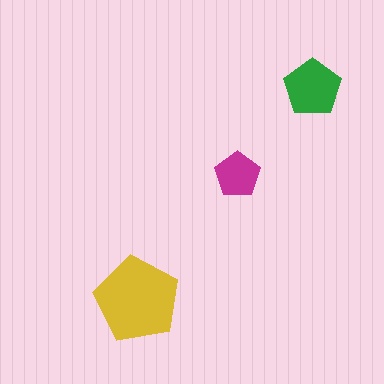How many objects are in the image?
There are 3 objects in the image.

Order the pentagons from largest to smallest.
the yellow one, the green one, the magenta one.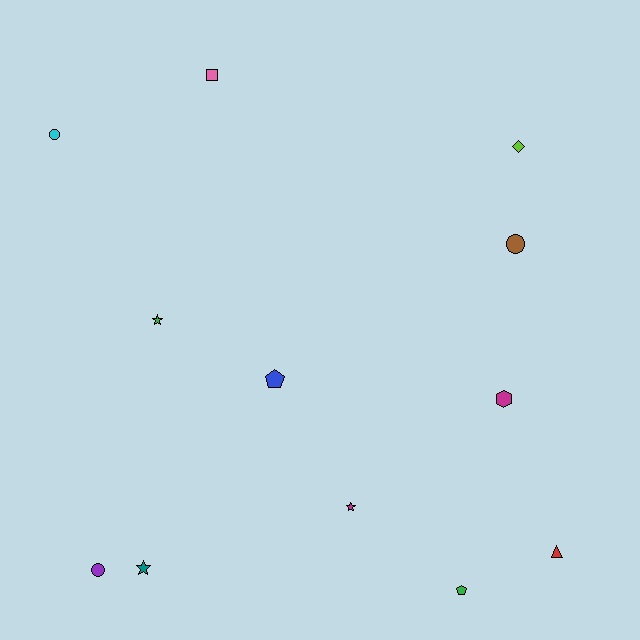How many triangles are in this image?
There is 1 triangle.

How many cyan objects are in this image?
There is 1 cyan object.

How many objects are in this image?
There are 12 objects.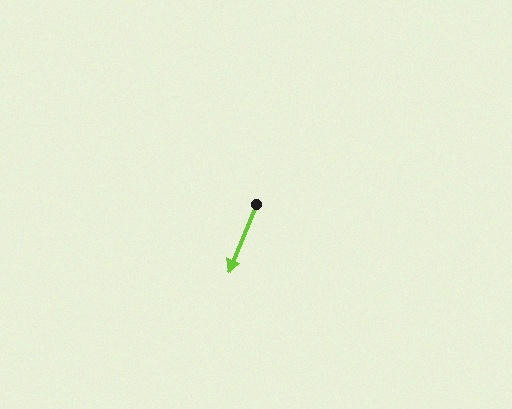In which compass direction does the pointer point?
South.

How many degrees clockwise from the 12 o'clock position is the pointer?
Approximately 202 degrees.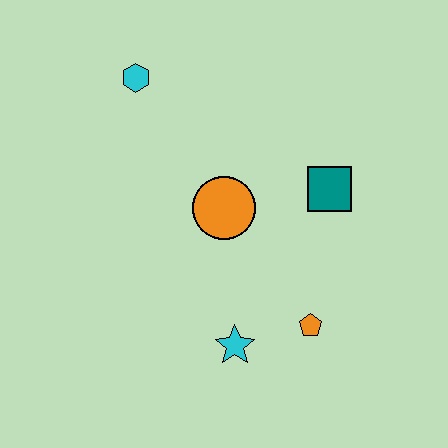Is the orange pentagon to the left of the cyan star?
No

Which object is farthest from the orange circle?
The cyan hexagon is farthest from the orange circle.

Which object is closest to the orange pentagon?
The cyan star is closest to the orange pentagon.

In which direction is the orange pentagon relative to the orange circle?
The orange pentagon is below the orange circle.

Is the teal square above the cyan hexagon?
No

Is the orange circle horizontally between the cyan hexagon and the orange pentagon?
Yes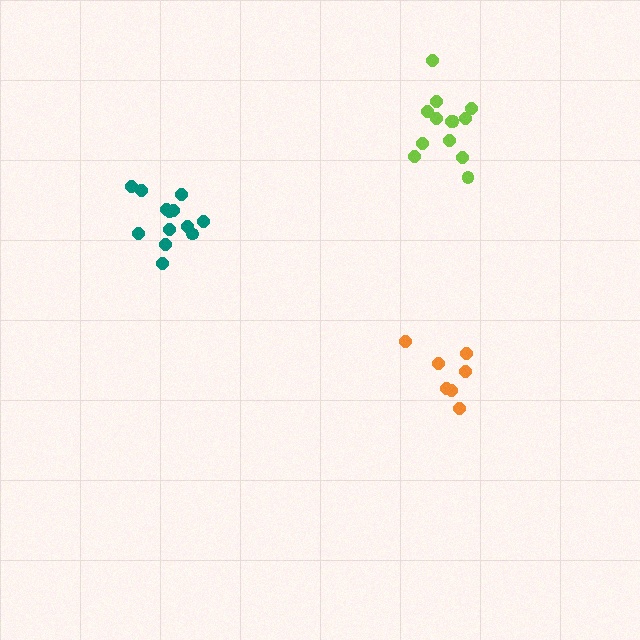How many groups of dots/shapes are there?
There are 3 groups.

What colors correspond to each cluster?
The clusters are colored: teal, lime, orange.